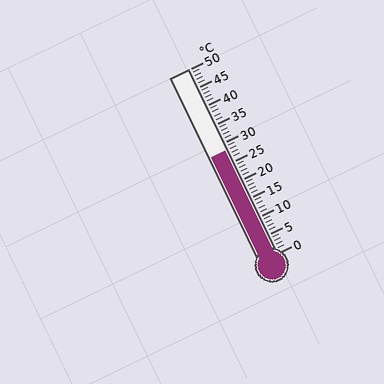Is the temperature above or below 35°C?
The temperature is below 35°C.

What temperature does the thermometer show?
The thermometer shows approximately 28°C.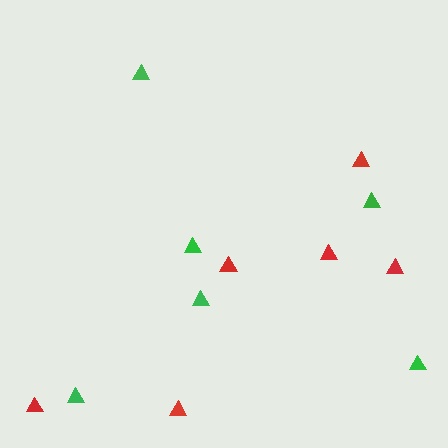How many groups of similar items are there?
There are 2 groups: one group of green triangles (6) and one group of red triangles (6).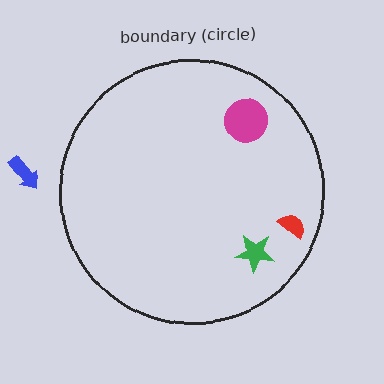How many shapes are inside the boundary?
3 inside, 1 outside.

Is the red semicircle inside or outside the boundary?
Inside.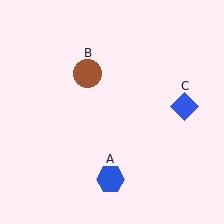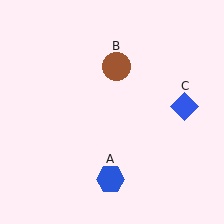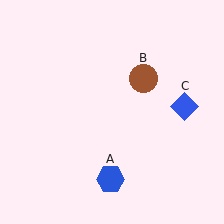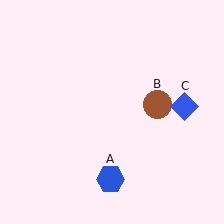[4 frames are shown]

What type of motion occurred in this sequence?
The brown circle (object B) rotated clockwise around the center of the scene.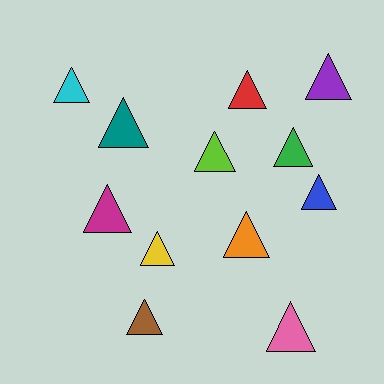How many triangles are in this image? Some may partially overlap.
There are 12 triangles.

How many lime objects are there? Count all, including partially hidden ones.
There is 1 lime object.